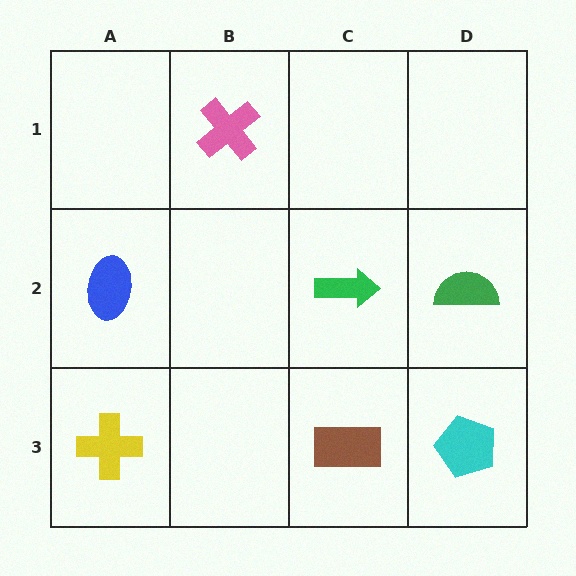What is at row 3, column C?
A brown rectangle.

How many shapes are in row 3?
3 shapes.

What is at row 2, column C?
A green arrow.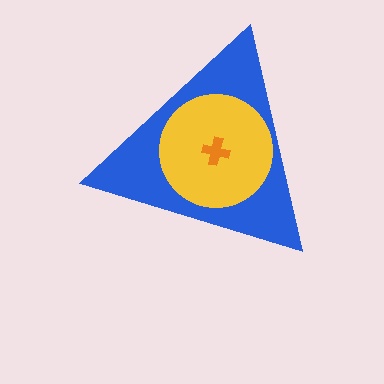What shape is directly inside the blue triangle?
The yellow circle.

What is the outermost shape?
The blue triangle.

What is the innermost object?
The orange cross.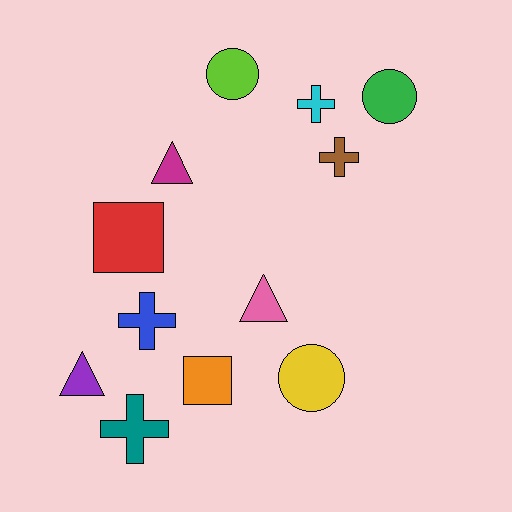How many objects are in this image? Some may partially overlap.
There are 12 objects.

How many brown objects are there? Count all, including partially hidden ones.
There is 1 brown object.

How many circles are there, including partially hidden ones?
There are 3 circles.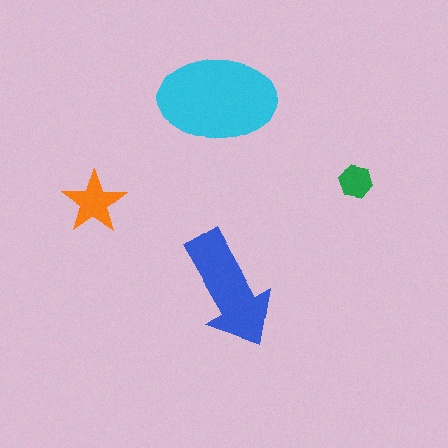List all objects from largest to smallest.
The cyan ellipse, the blue arrow, the orange star, the green hexagon.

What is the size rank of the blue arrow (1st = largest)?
2nd.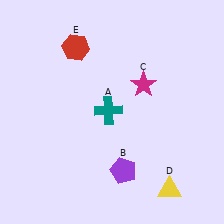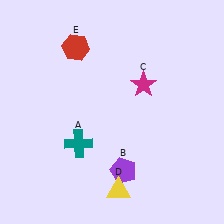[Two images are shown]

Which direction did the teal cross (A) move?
The teal cross (A) moved down.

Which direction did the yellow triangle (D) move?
The yellow triangle (D) moved left.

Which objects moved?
The objects that moved are: the teal cross (A), the yellow triangle (D).